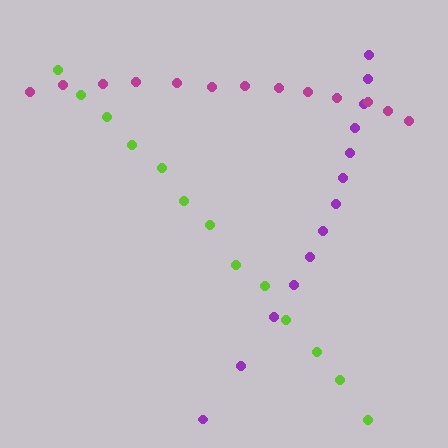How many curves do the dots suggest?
There are 3 distinct paths.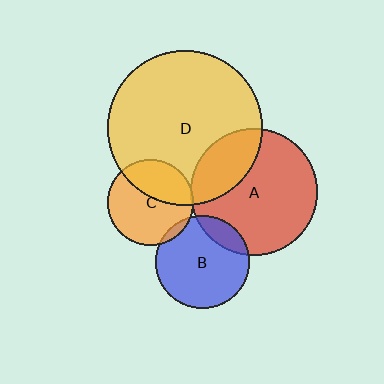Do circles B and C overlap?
Yes.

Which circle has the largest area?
Circle D (yellow).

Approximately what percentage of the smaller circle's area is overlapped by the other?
Approximately 5%.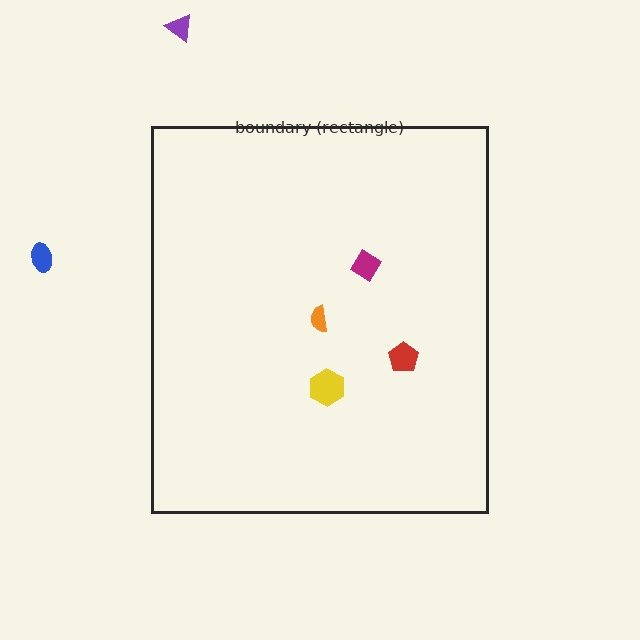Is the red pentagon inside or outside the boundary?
Inside.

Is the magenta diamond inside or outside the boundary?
Inside.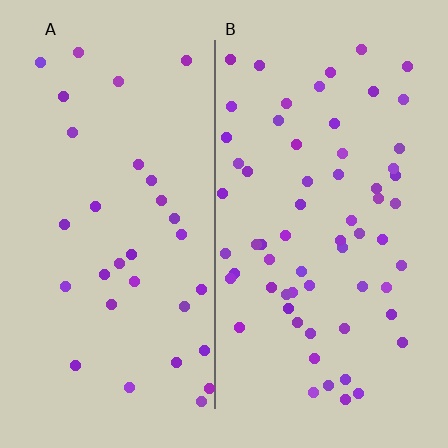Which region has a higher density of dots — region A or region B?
B (the right).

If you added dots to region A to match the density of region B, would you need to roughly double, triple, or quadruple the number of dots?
Approximately double.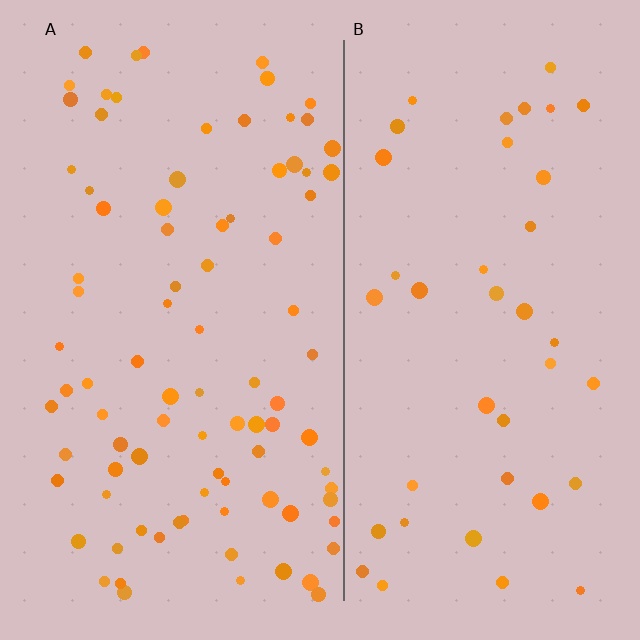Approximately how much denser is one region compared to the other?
Approximately 2.2× — region A over region B.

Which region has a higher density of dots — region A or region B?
A (the left).